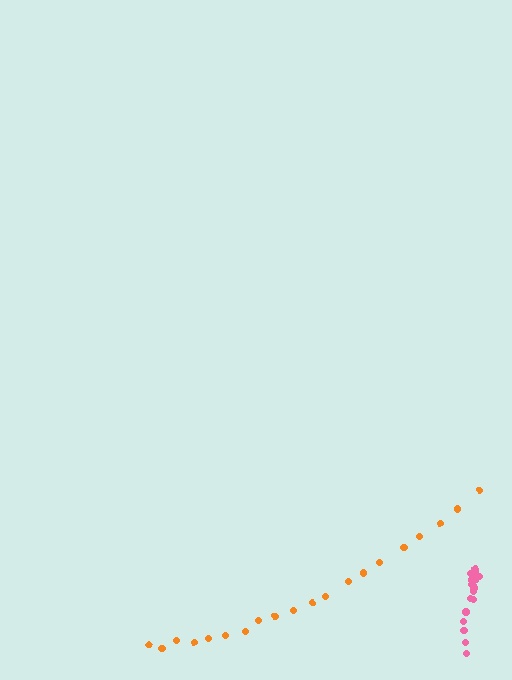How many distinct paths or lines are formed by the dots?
There are 2 distinct paths.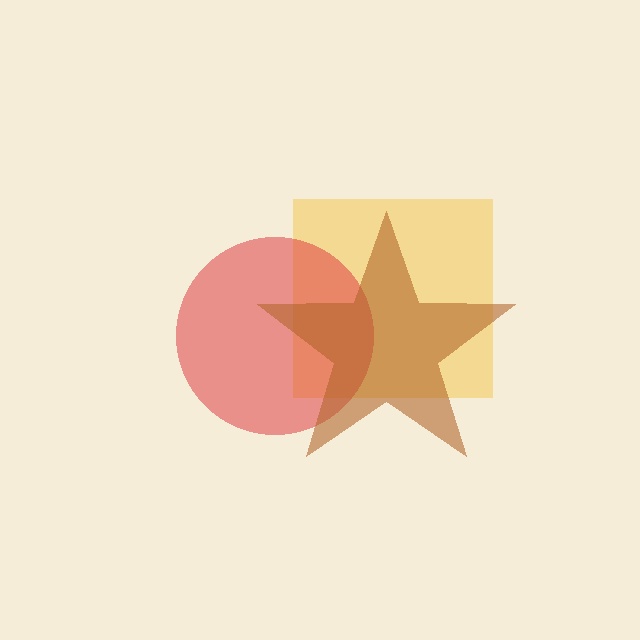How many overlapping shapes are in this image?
There are 3 overlapping shapes in the image.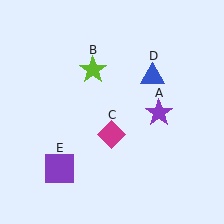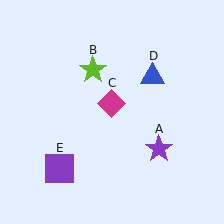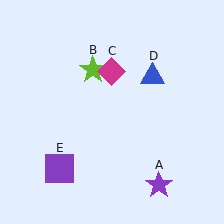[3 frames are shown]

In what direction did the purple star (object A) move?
The purple star (object A) moved down.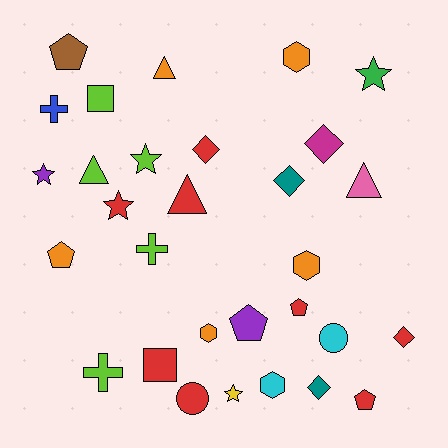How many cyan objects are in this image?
There are 2 cyan objects.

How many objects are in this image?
There are 30 objects.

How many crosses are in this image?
There are 3 crosses.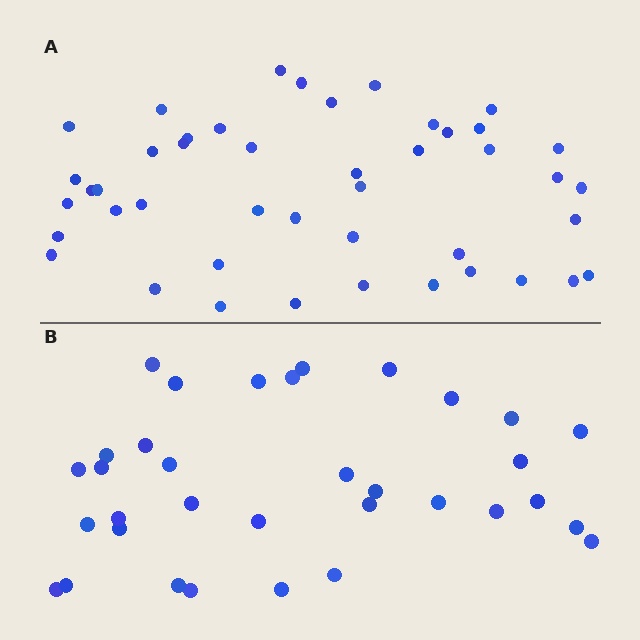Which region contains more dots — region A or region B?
Region A (the top region) has more dots.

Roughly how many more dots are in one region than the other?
Region A has roughly 12 or so more dots than region B.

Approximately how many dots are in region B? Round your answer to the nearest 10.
About 30 dots. (The exact count is 34, which rounds to 30.)